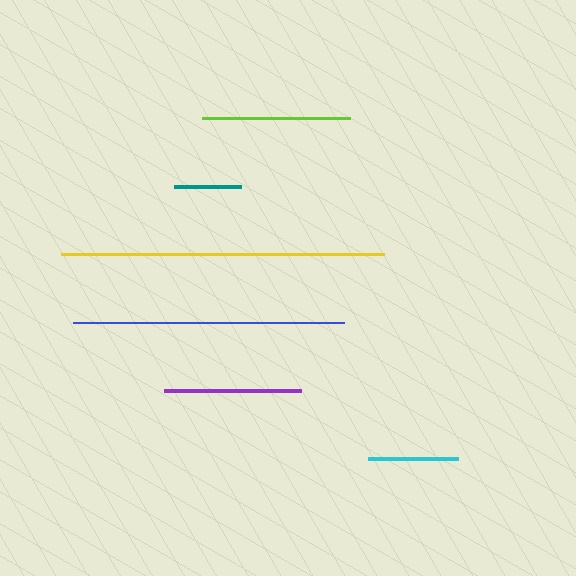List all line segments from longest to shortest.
From longest to shortest: yellow, blue, lime, purple, cyan, teal.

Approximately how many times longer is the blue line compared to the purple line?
The blue line is approximately 2.0 times the length of the purple line.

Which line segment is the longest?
The yellow line is the longest at approximately 324 pixels.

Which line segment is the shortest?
The teal line is the shortest at approximately 67 pixels.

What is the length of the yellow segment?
The yellow segment is approximately 324 pixels long.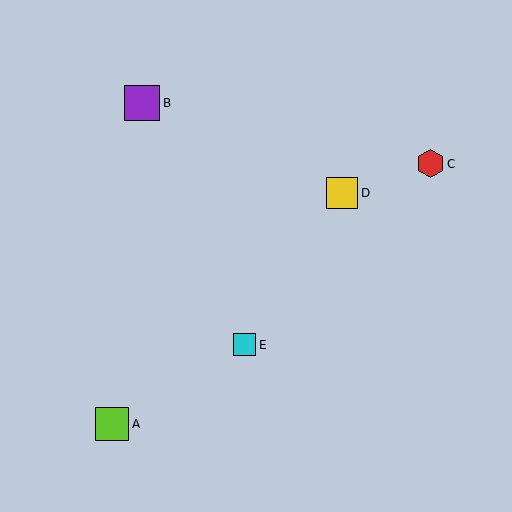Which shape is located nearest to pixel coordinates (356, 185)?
The yellow square (labeled D) at (342, 193) is nearest to that location.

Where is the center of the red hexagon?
The center of the red hexagon is at (430, 164).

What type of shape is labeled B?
Shape B is a purple square.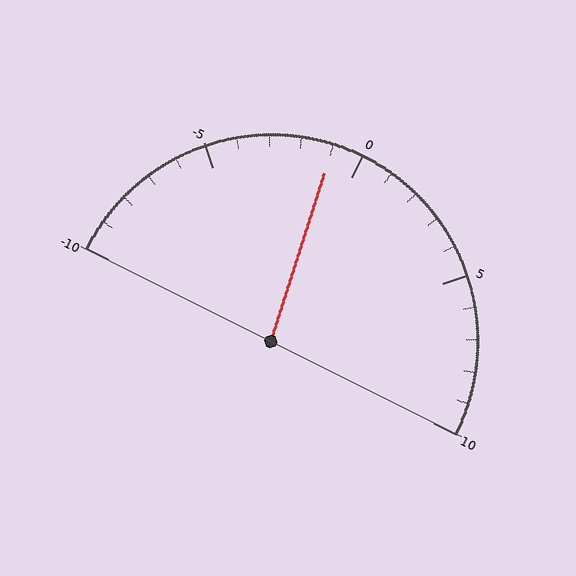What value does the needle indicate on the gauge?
The needle indicates approximately -1.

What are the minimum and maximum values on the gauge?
The gauge ranges from -10 to 10.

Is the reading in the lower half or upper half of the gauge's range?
The reading is in the lower half of the range (-10 to 10).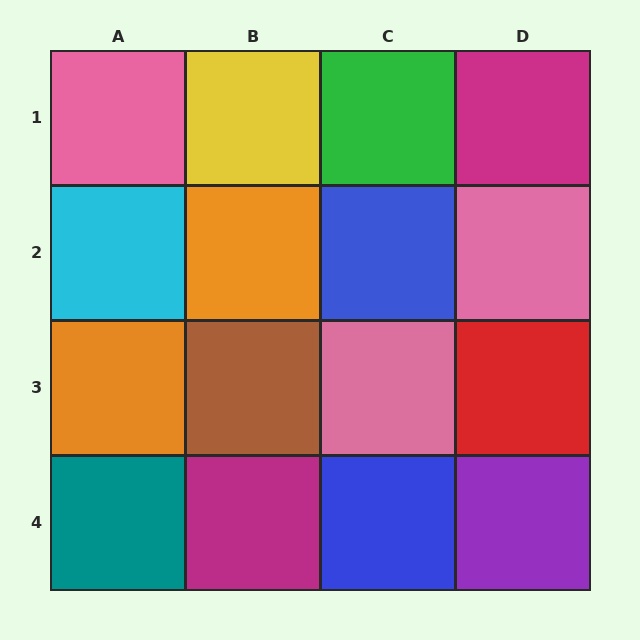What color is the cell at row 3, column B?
Brown.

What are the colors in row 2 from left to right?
Cyan, orange, blue, pink.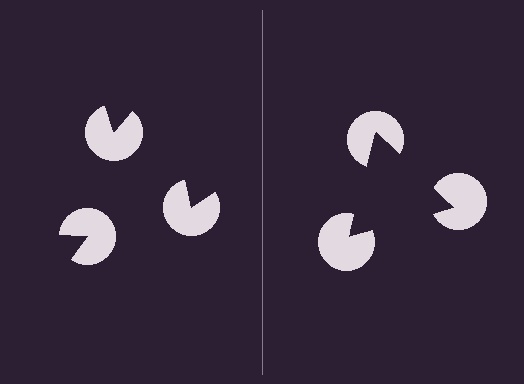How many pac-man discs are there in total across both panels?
6 — 3 on each side.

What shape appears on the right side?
An illusory triangle.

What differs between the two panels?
The pac-man discs are positioned identically on both sides; only the wedge orientations differ. On the right they align to a triangle; on the left they are misaligned.